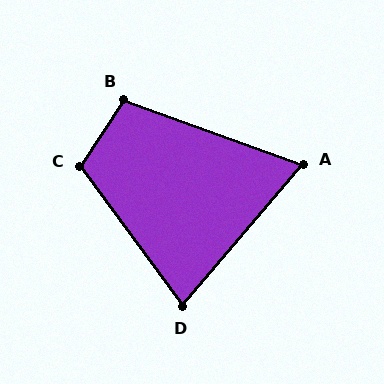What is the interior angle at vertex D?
Approximately 77 degrees (acute).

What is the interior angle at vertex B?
Approximately 103 degrees (obtuse).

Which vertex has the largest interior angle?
C, at approximately 111 degrees.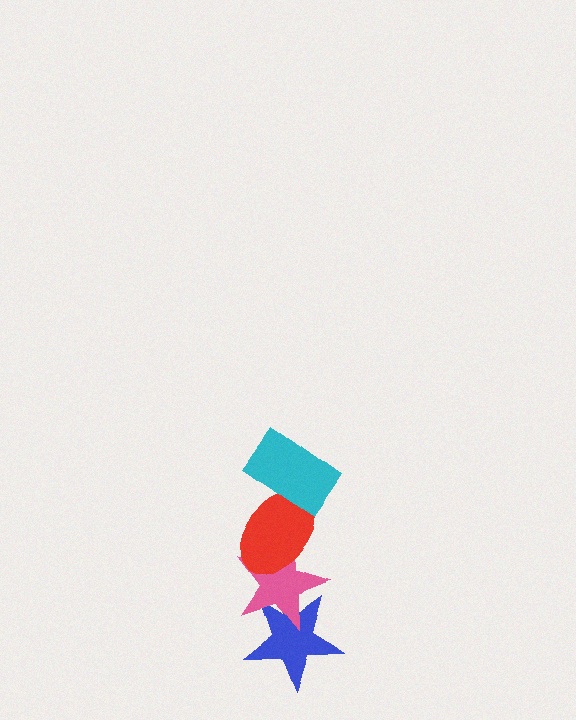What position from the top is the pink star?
The pink star is 3rd from the top.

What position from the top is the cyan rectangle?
The cyan rectangle is 1st from the top.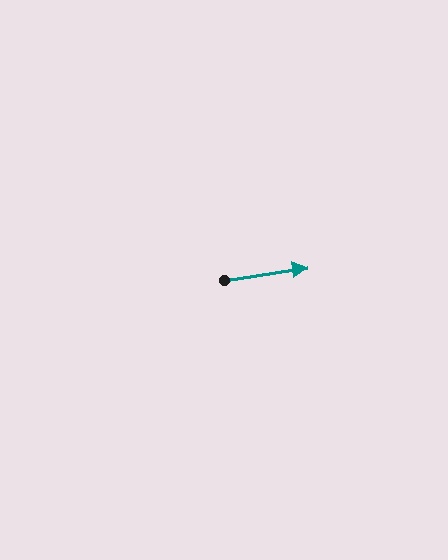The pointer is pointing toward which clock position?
Roughly 3 o'clock.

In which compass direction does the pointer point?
East.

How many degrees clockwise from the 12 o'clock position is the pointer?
Approximately 81 degrees.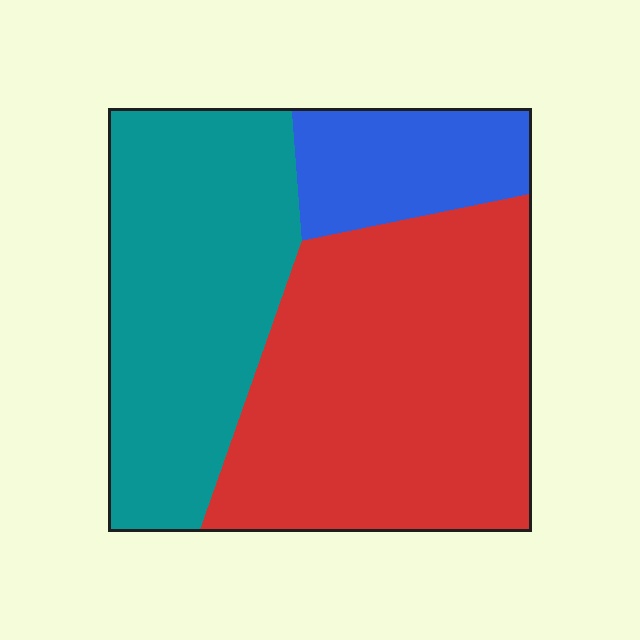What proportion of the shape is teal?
Teal takes up about three eighths (3/8) of the shape.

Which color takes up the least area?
Blue, at roughly 15%.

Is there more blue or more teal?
Teal.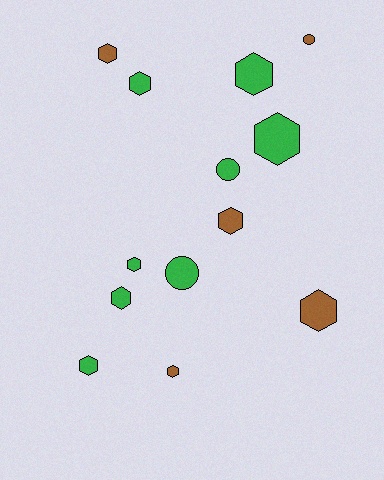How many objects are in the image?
There are 13 objects.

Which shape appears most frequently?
Hexagon, with 10 objects.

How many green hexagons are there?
There are 6 green hexagons.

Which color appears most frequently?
Green, with 8 objects.